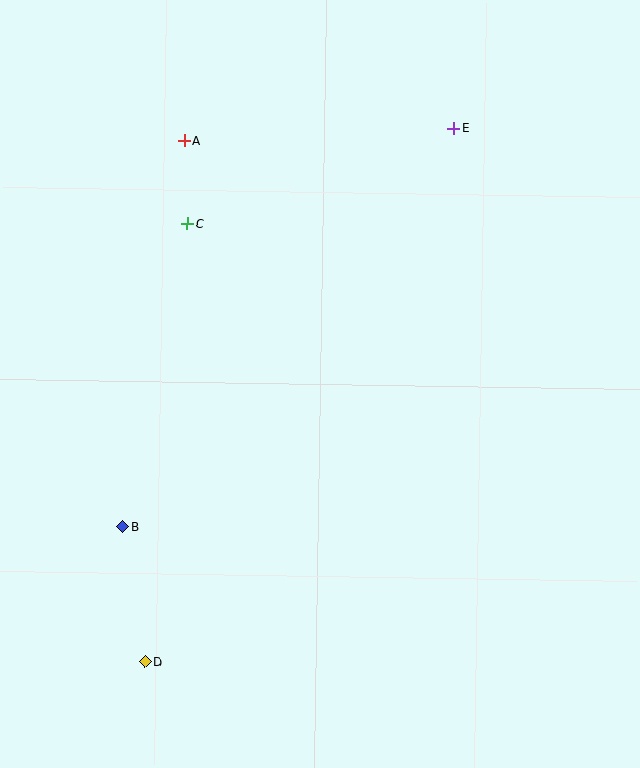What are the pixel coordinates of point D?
Point D is at (145, 662).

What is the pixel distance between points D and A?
The distance between D and A is 523 pixels.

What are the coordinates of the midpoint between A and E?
The midpoint between A and E is at (319, 134).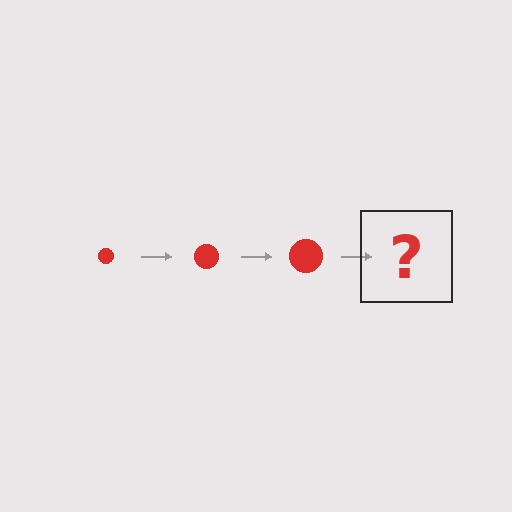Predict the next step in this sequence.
The next step is a red circle, larger than the previous one.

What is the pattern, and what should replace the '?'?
The pattern is that the circle gets progressively larger each step. The '?' should be a red circle, larger than the previous one.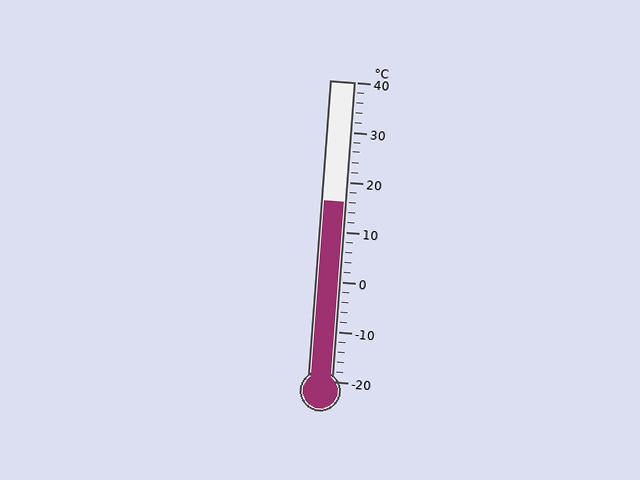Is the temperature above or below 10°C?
The temperature is above 10°C.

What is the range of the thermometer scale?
The thermometer scale ranges from -20°C to 40°C.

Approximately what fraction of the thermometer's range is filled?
The thermometer is filled to approximately 60% of its range.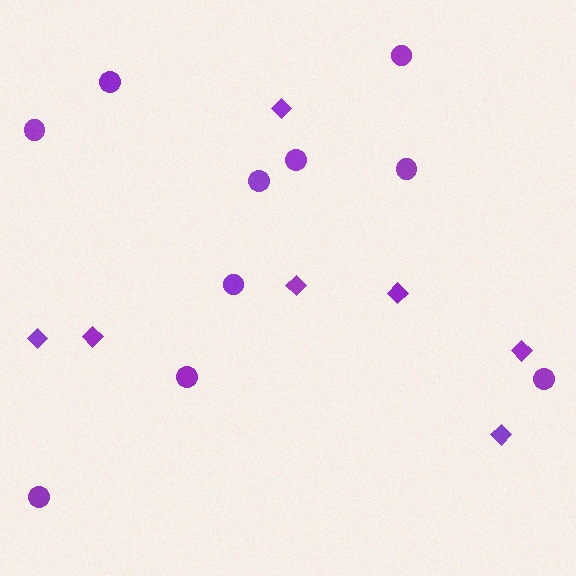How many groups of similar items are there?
There are 2 groups: one group of diamonds (7) and one group of circles (10).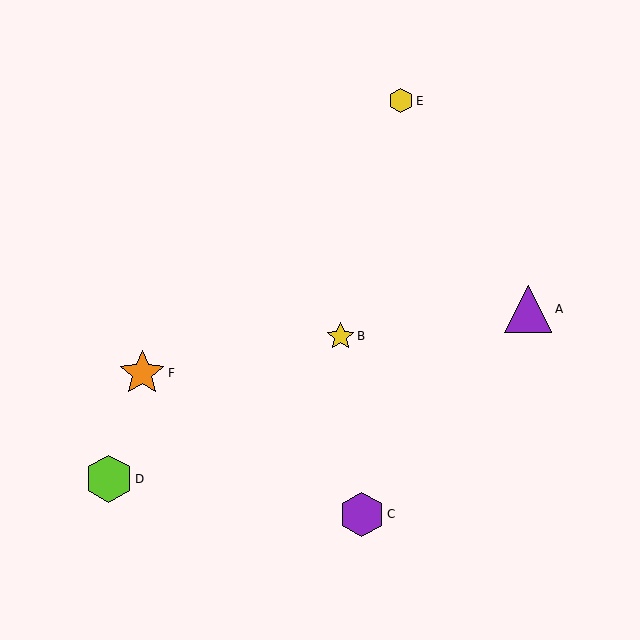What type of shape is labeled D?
Shape D is a lime hexagon.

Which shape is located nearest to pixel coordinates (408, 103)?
The yellow hexagon (labeled E) at (401, 101) is nearest to that location.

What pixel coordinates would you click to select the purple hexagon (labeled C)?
Click at (362, 514) to select the purple hexagon C.